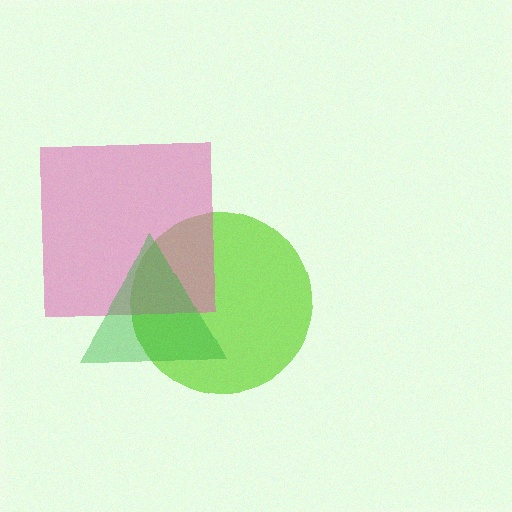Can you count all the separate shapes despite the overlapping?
Yes, there are 3 separate shapes.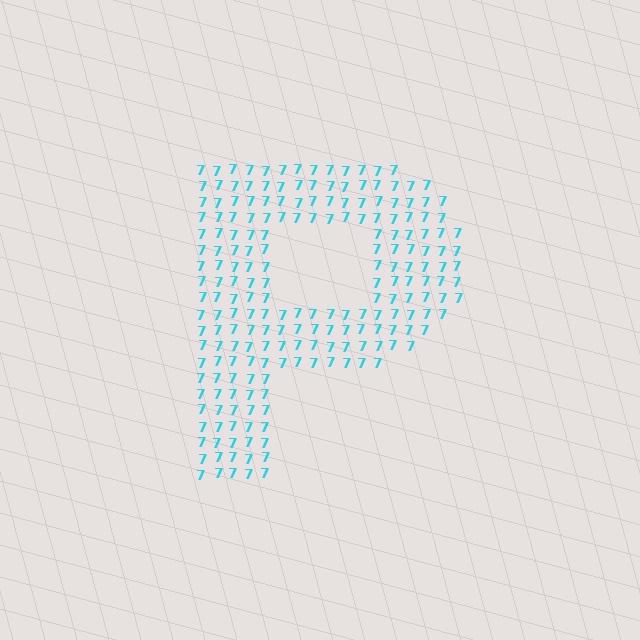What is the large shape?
The large shape is the letter P.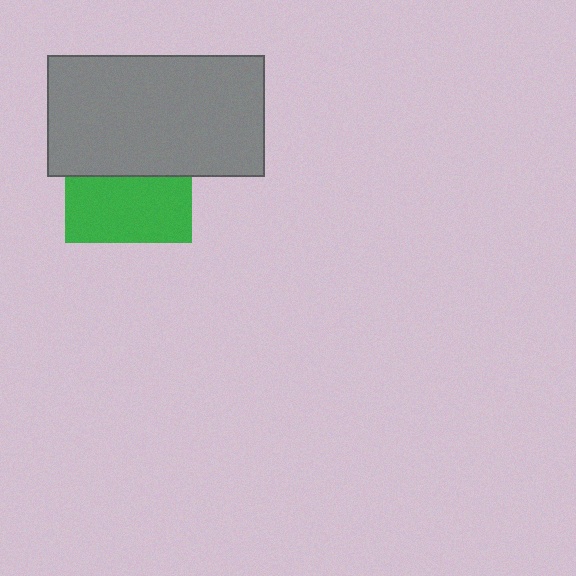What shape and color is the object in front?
The object in front is a gray rectangle.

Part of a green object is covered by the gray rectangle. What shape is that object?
It is a square.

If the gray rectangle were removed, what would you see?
You would see the complete green square.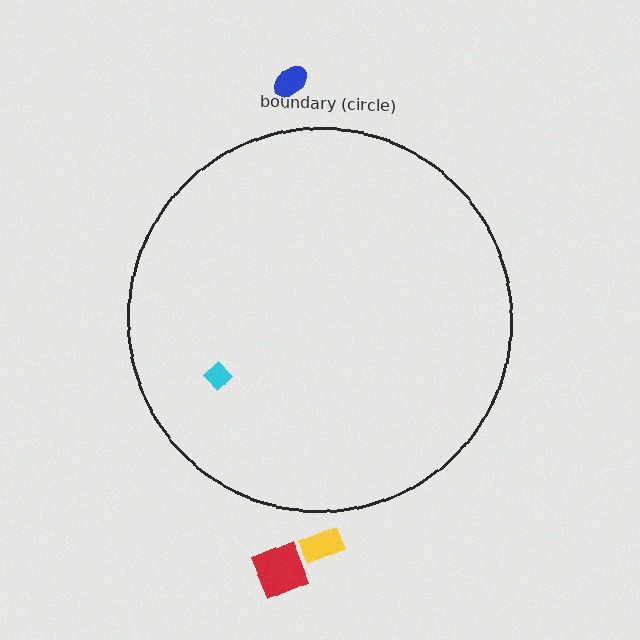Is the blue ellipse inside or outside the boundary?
Outside.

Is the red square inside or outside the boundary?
Outside.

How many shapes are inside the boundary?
1 inside, 3 outside.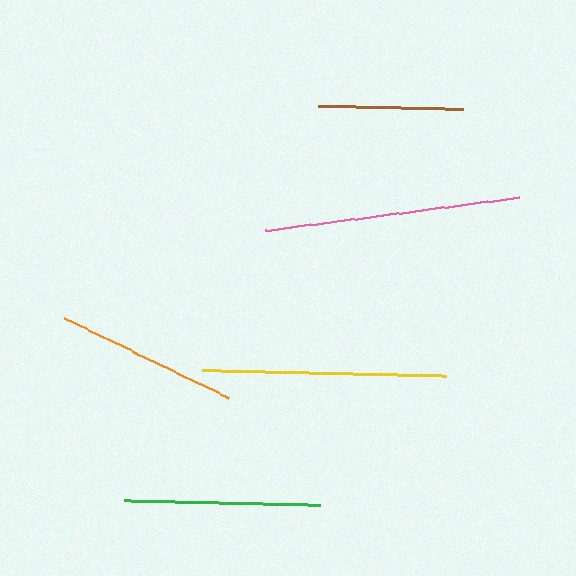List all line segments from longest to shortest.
From longest to shortest: pink, yellow, green, orange, brown.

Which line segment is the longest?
The pink line is the longest at approximately 256 pixels.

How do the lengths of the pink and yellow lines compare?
The pink and yellow lines are approximately the same length.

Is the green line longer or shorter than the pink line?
The pink line is longer than the green line.